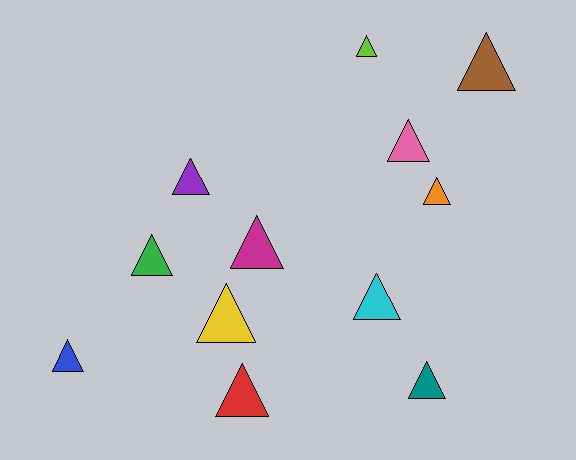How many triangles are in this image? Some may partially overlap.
There are 12 triangles.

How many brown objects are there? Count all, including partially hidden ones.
There is 1 brown object.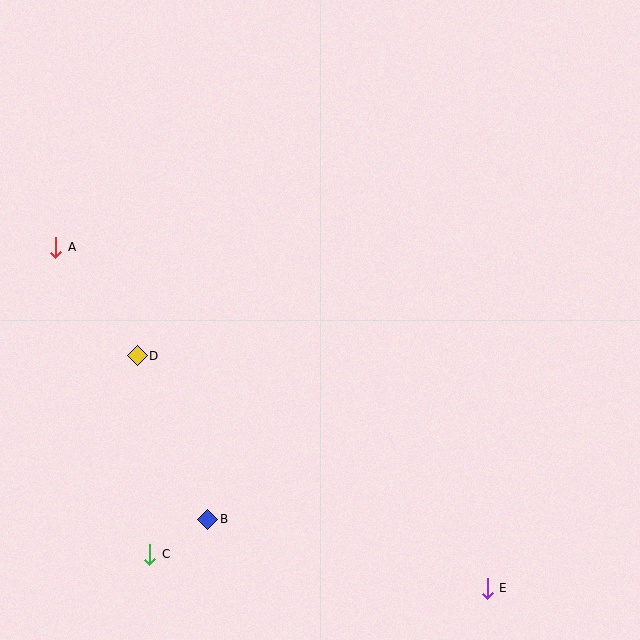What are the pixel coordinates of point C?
Point C is at (150, 554).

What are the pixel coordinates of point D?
Point D is at (137, 356).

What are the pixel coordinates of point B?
Point B is at (208, 519).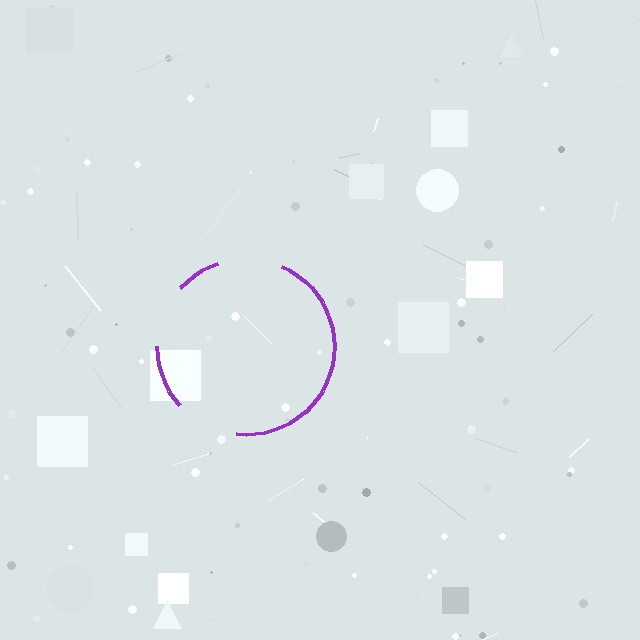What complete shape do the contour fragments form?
The contour fragments form a circle.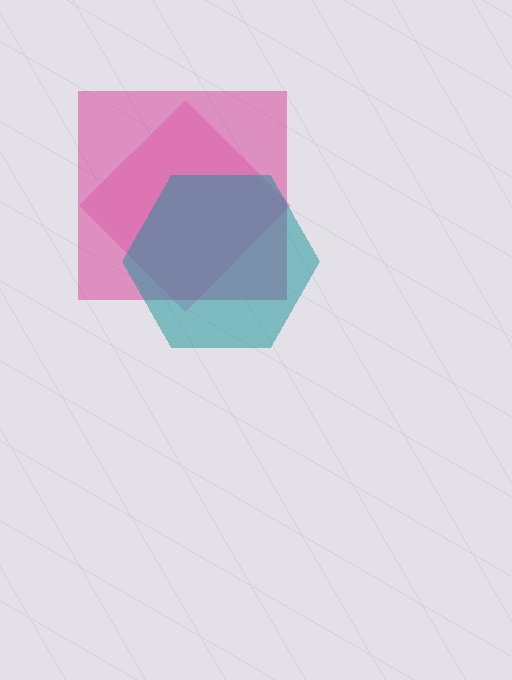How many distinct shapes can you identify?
There are 3 distinct shapes: a pink diamond, a magenta square, a teal hexagon.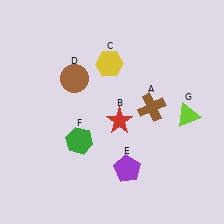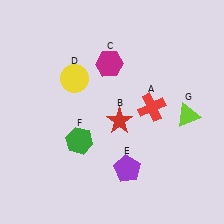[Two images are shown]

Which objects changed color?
A changed from brown to red. C changed from yellow to magenta. D changed from brown to yellow.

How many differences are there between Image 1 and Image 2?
There are 3 differences between the two images.